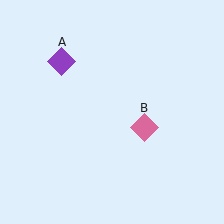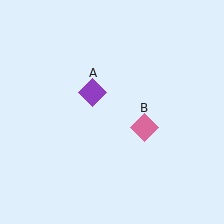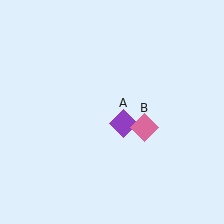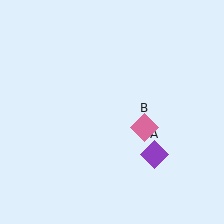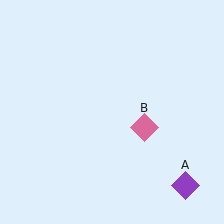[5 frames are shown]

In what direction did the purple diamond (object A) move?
The purple diamond (object A) moved down and to the right.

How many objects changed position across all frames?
1 object changed position: purple diamond (object A).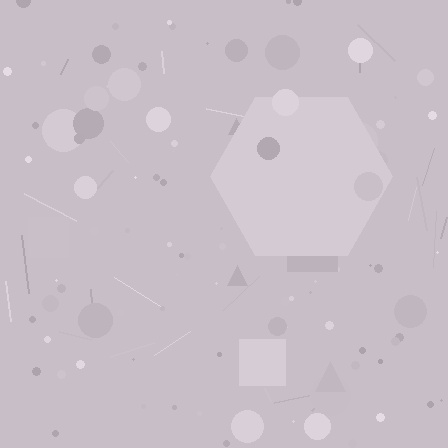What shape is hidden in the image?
A hexagon is hidden in the image.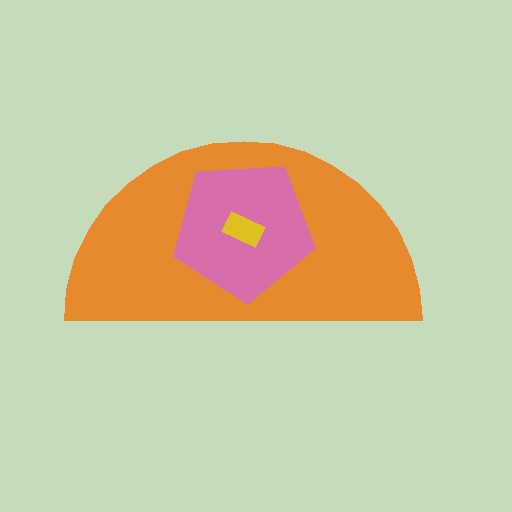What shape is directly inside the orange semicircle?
The pink pentagon.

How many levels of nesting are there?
3.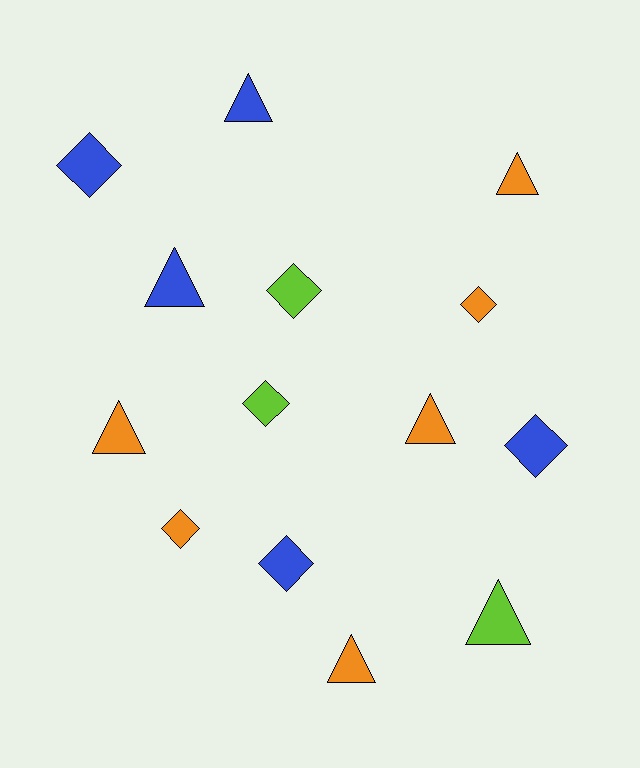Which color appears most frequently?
Orange, with 6 objects.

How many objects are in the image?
There are 14 objects.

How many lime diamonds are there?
There are 2 lime diamonds.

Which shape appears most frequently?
Triangle, with 7 objects.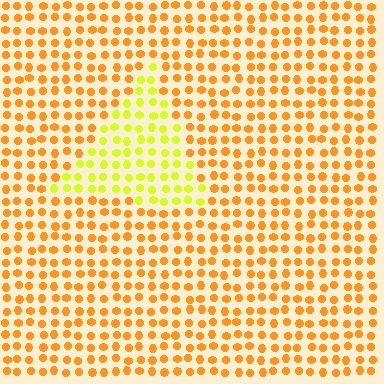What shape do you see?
I see a triangle.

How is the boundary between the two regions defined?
The boundary is defined purely by a slight shift in hue (about 40 degrees). Spacing, size, and orientation are identical on both sides.